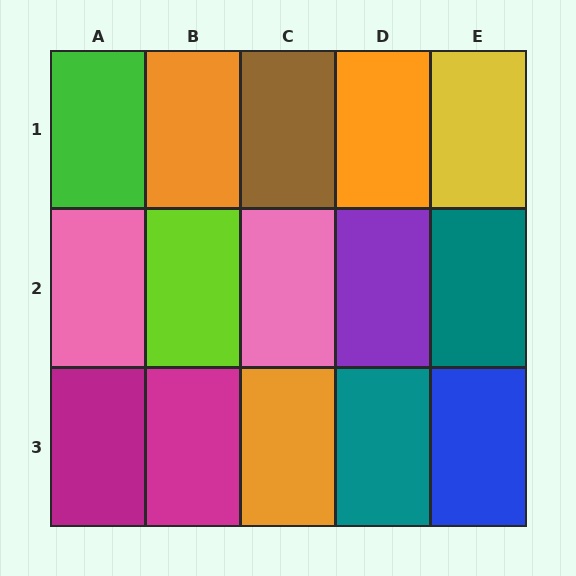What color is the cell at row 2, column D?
Purple.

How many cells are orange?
3 cells are orange.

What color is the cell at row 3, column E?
Blue.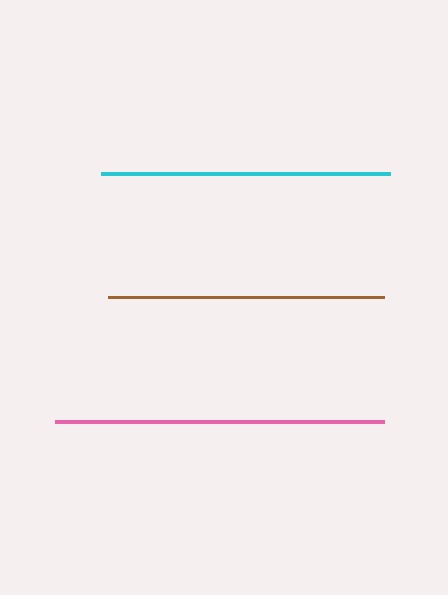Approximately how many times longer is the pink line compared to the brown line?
The pink line is approximately 1.2 times the length of the brown line.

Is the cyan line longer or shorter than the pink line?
The pink line is longer than the cyan line.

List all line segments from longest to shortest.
From longest to shortest: pink, cyan, brown.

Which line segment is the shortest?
The brown line is the shortest at approximately 276 pixels.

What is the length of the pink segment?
The pink segment is approximately 329 pixels long.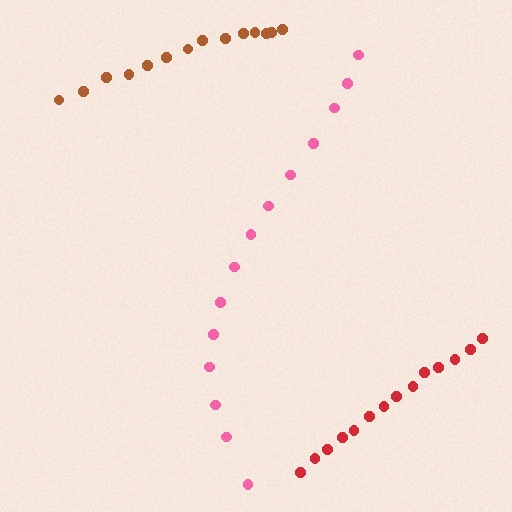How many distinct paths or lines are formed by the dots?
There are 3 distinct paths.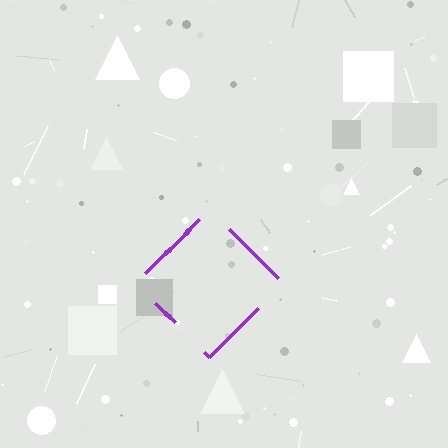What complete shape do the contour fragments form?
The contour fragments form a diamond.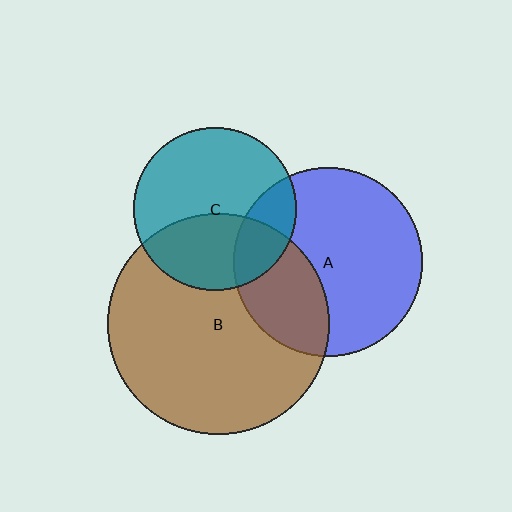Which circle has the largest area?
Circle B (brown).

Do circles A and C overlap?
Yes.